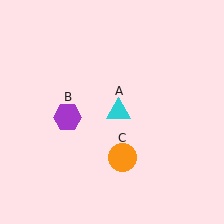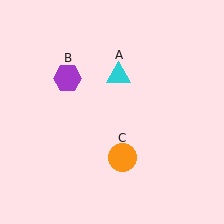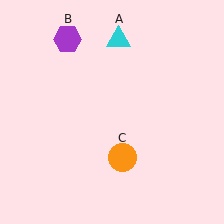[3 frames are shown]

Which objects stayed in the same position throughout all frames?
Orange circle (object C) remained stationary.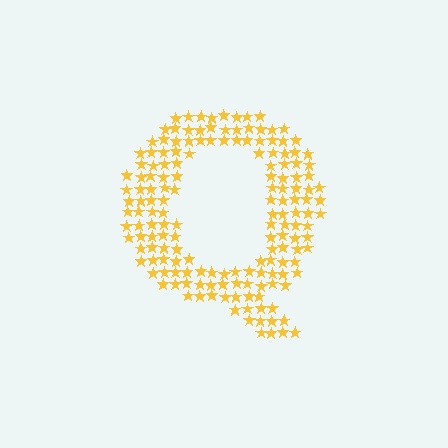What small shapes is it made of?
It is made of small stars.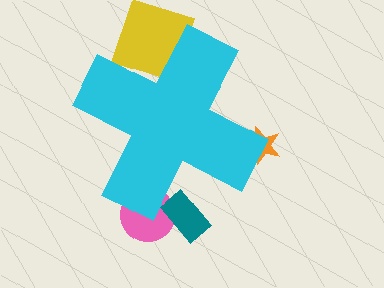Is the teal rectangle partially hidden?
Yes, the teal rectangle is partially hidden behind the cyan cross.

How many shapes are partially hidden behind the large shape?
4 shapes are partially hidden.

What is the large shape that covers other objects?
A cyan cross.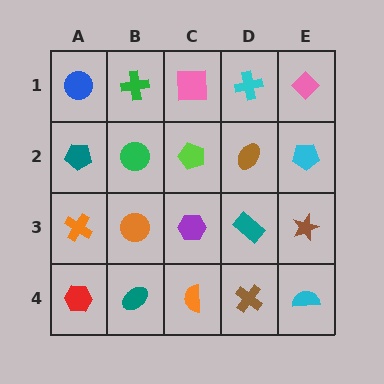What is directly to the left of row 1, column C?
A green cross.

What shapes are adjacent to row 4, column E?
A brown star (row 3, column E), a brown cross (row 4, column D).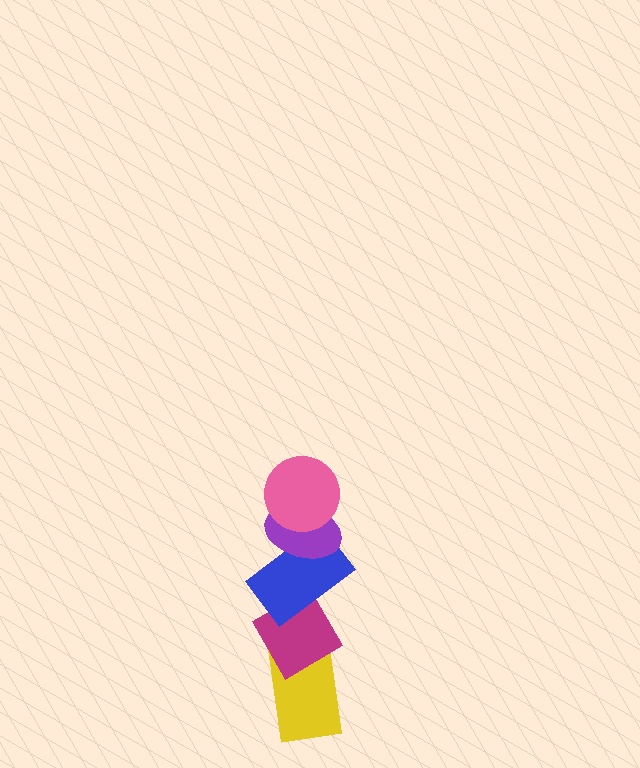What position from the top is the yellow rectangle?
The yellow rectangle is 5th from the top.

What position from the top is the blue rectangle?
The blue rectangle is 3rd from the top.